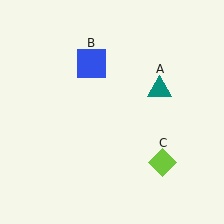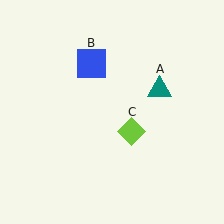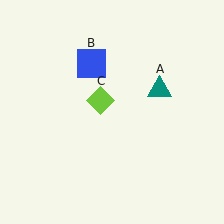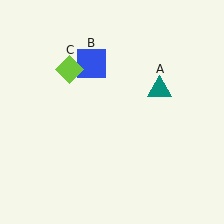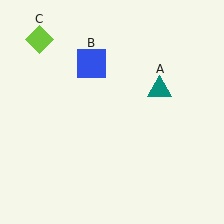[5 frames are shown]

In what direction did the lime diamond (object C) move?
The lime diamond (object C) moved up and to the left.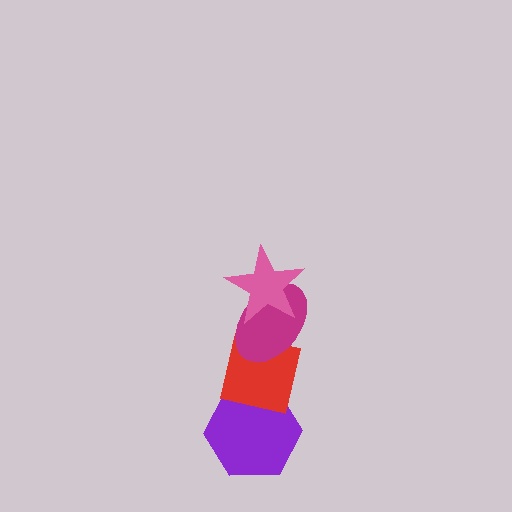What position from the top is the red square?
The red square is 3rd from the top.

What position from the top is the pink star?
The pink star is 1st from the top.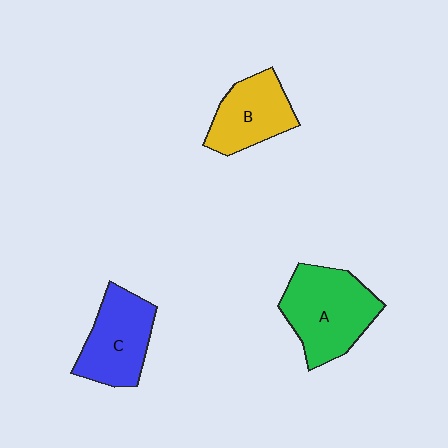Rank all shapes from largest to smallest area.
From largest to smallest: A (green), C (blue), B (yellow).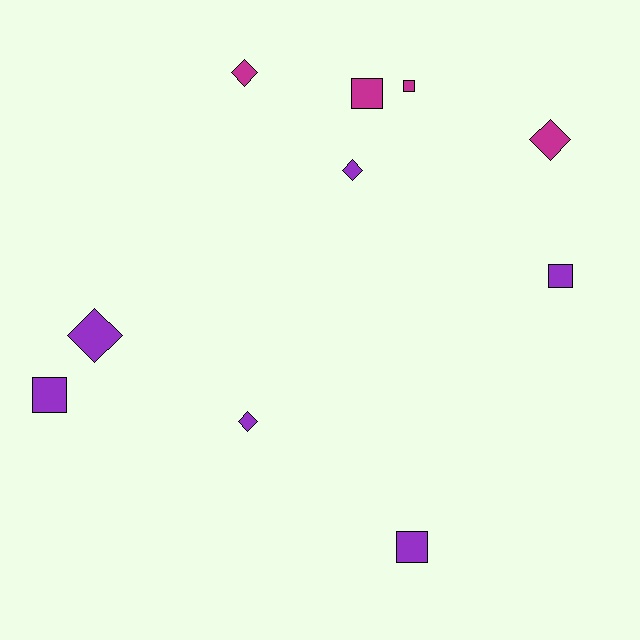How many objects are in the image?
There are 10 objects.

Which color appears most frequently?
Purple, with 6 objects.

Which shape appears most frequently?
Diamond, with 5 objects.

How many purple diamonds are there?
There are 3 purple diamonds.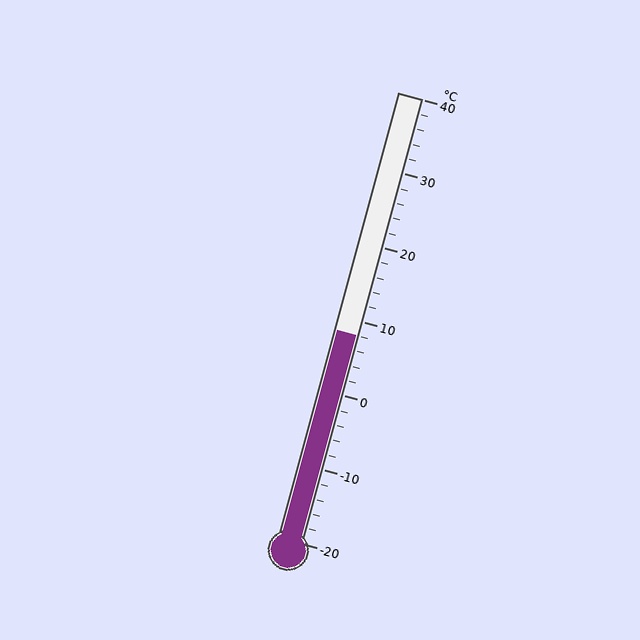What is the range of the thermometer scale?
The thermometer scale ranges from -20°C to 40°C.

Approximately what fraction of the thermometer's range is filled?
The thermometer is filled to approximately 45% of its range.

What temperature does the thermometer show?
The thermometer shows approximately 8°C.